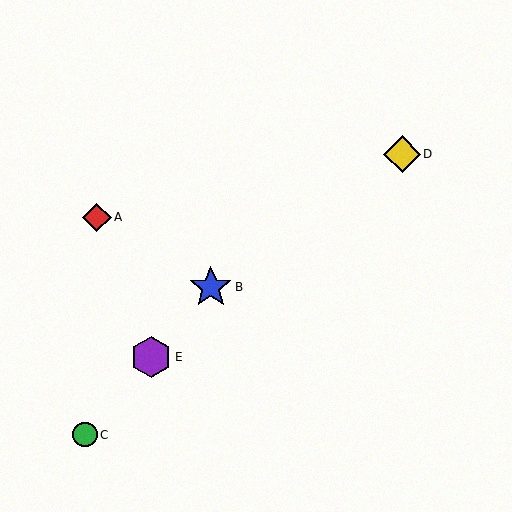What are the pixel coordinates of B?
Object B is at (211, 287).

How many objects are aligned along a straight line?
3 objects (B, C, E) are aligned along a straight line.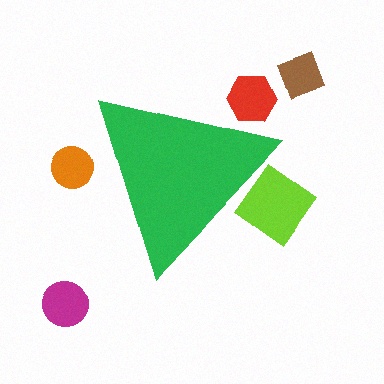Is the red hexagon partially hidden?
Yes, the red hexagon is partially hidden behind the green triangle.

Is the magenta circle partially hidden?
No, the magenta circle is fully visible.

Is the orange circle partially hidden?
Yes, the orange circle is partially hidden behind the green triangle.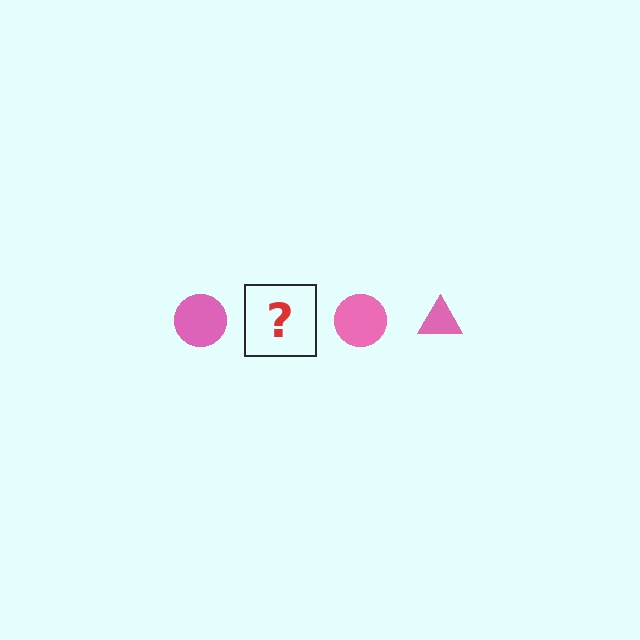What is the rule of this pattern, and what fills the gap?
The rule is that the pattern cycles through circle, triangle shapes in pink. The gap should be filled with a pink triangle.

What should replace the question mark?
The question mark should be replaced with a pink triangle.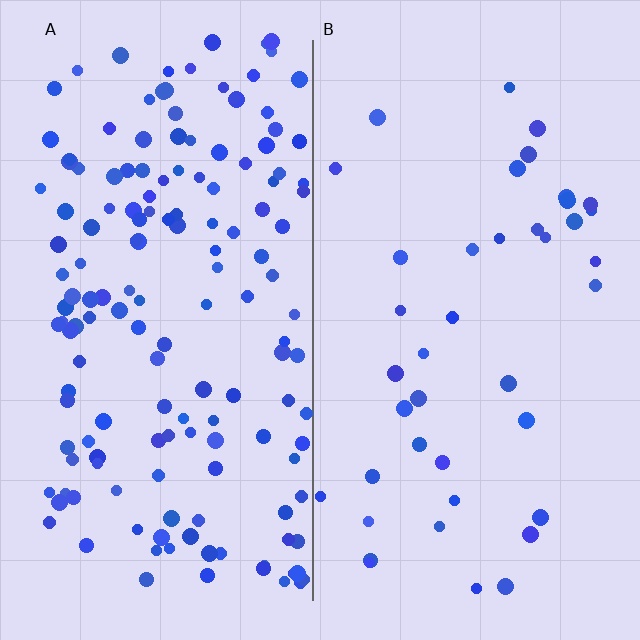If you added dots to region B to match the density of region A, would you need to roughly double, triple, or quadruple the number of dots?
Approximately quadruple.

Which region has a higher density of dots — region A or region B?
A (the left).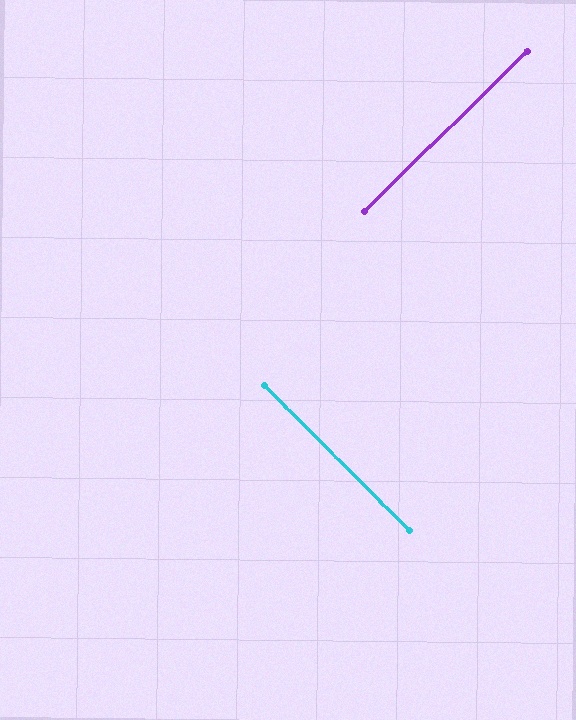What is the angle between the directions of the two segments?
Approximately 90 degrees.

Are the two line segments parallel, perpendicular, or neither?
Perpendicular — they meet at approximately 90°.